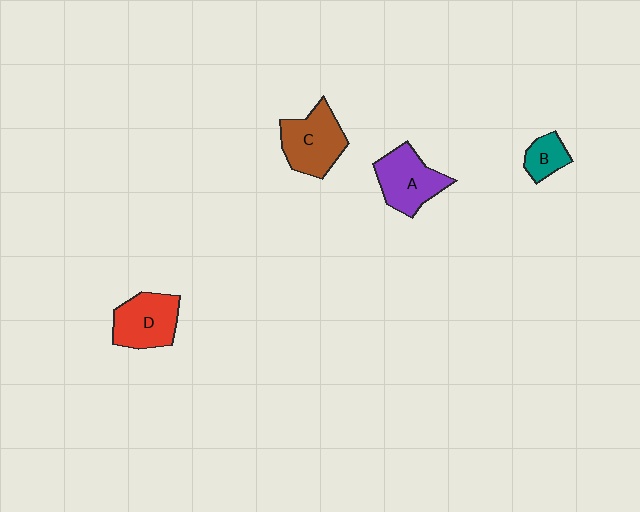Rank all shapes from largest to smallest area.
From largest to smallest: C (brown), A (purple), D (red), B (teal).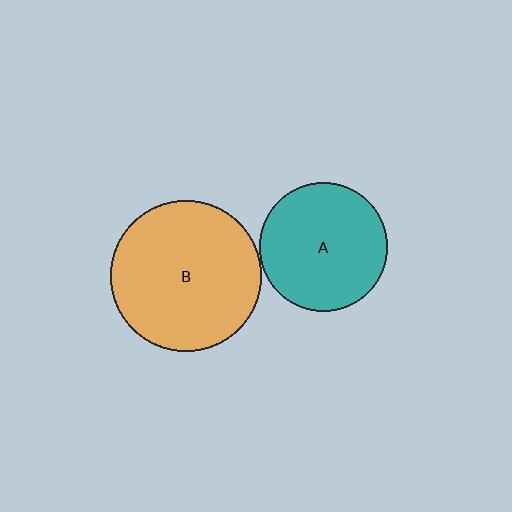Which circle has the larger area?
Circle B (orange).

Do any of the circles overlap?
No, none of the circles overlap.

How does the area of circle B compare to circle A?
Approximately 1.4 times.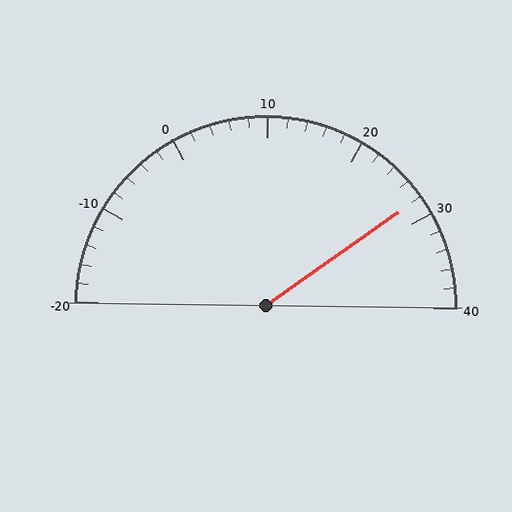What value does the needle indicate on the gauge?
The needle indicates approximately 28.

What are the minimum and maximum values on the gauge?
The gauge ranges from -20 to 40.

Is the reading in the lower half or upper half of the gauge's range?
The reading is in the upper half of the range (-20 to 40).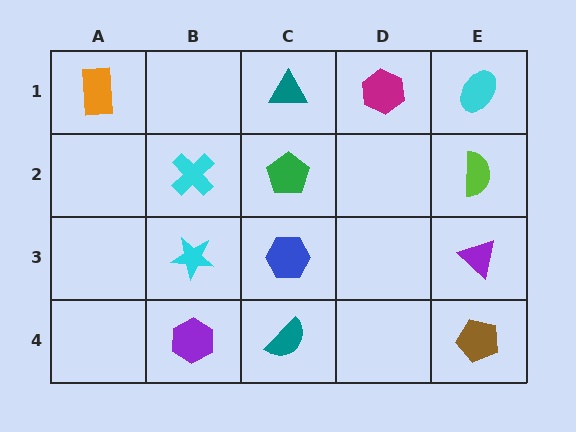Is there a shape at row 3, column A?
No, that cell is empty.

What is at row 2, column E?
A lime semicircle.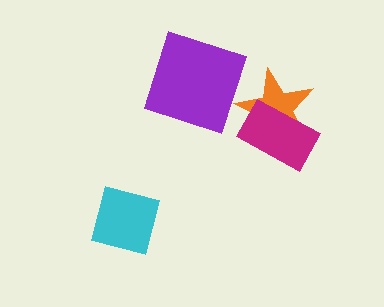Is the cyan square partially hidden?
No, no other shape covers it.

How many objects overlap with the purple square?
0 objects overlap with the purple square.